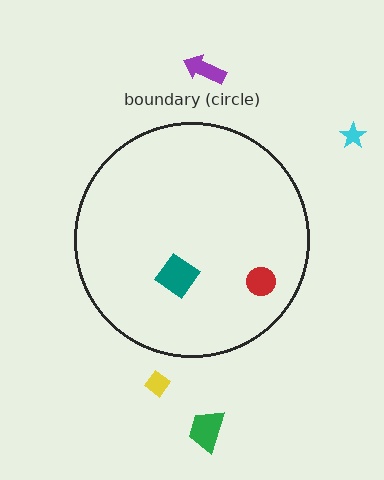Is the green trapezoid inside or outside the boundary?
Outside.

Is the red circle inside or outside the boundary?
Inside.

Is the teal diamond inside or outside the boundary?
Inside.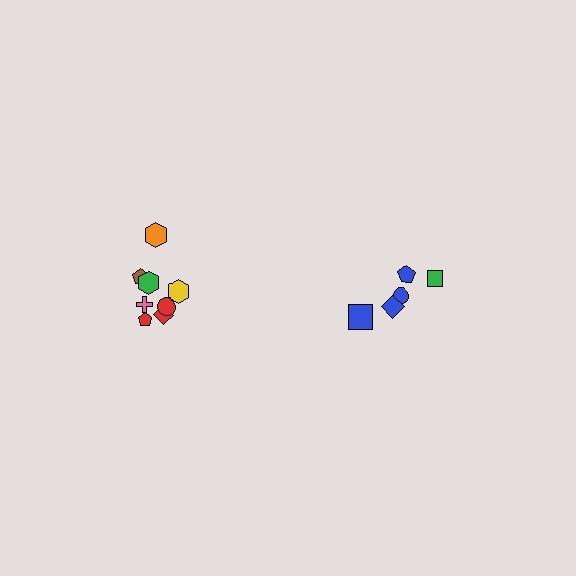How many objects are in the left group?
There are 8 objects.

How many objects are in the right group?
There are 5 objects.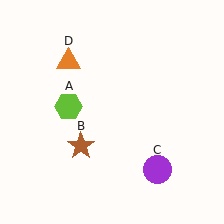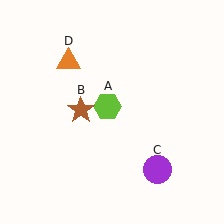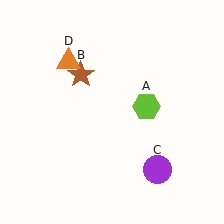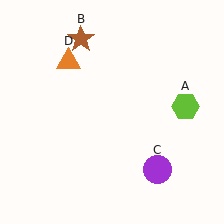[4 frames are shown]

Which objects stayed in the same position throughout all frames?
Purple circle (object C) and orange triangle (object D) remained stationary.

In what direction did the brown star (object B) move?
The brown star (object B) moved up.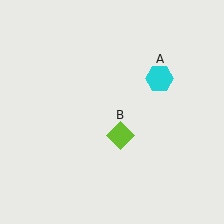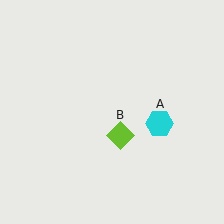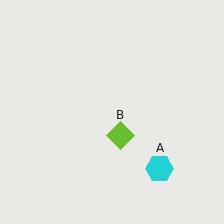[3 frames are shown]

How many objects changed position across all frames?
1 object changed position: cyan hexagon (object A).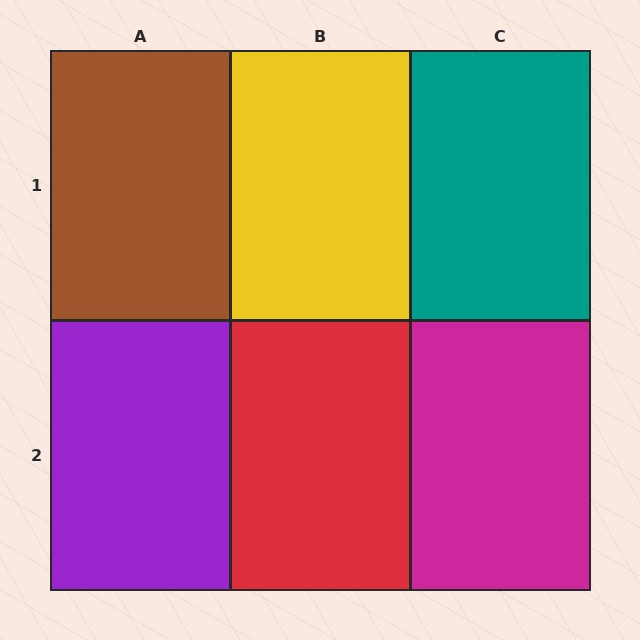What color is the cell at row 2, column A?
Purple.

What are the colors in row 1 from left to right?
Brown, yellow, teal.